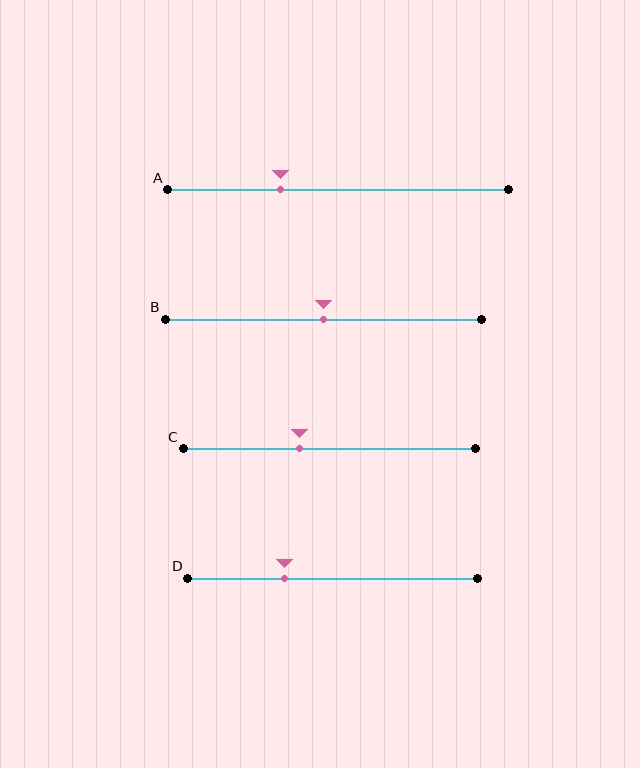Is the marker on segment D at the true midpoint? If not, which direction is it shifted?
No, the marker on segment D is shifted to the left by about 16% of the segment length.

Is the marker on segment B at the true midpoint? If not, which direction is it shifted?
Yes, the marker on segment B is at the true midpoint.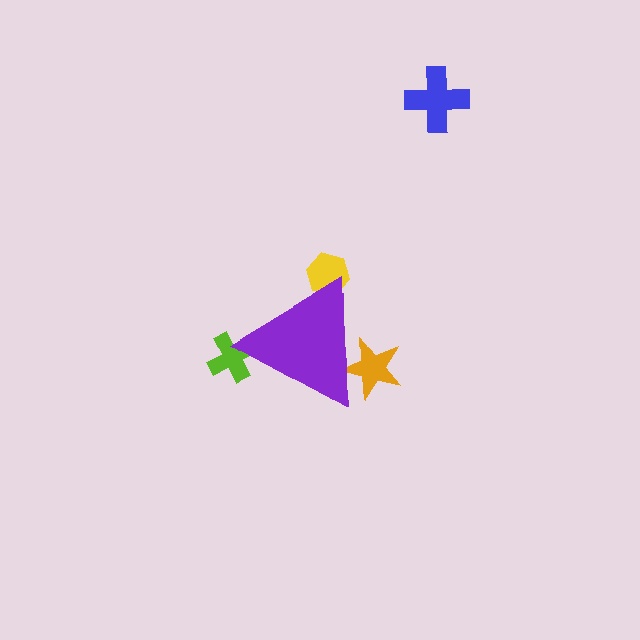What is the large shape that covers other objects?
A purple triangle.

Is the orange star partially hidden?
Yes, the orange star is partially hidden behind the purple triangle.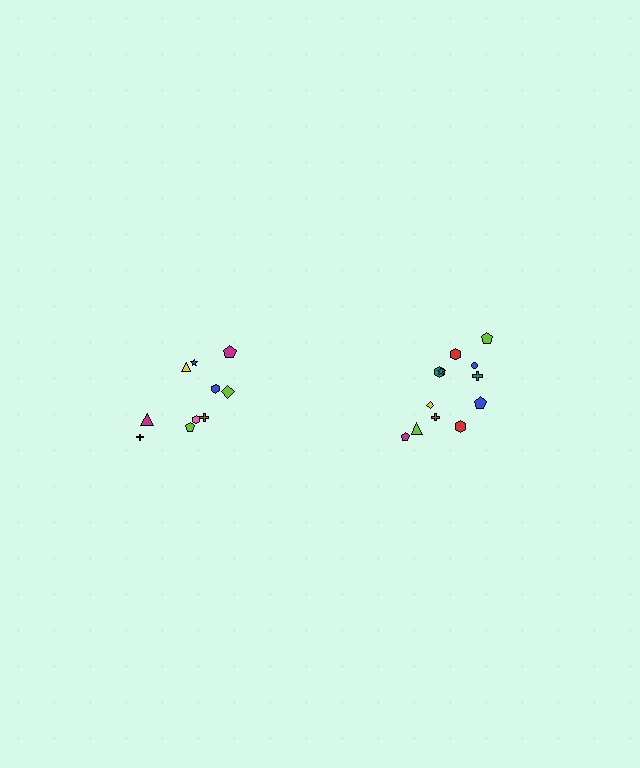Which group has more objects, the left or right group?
The right group.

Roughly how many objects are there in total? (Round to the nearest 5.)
Roughly 20 objects in total.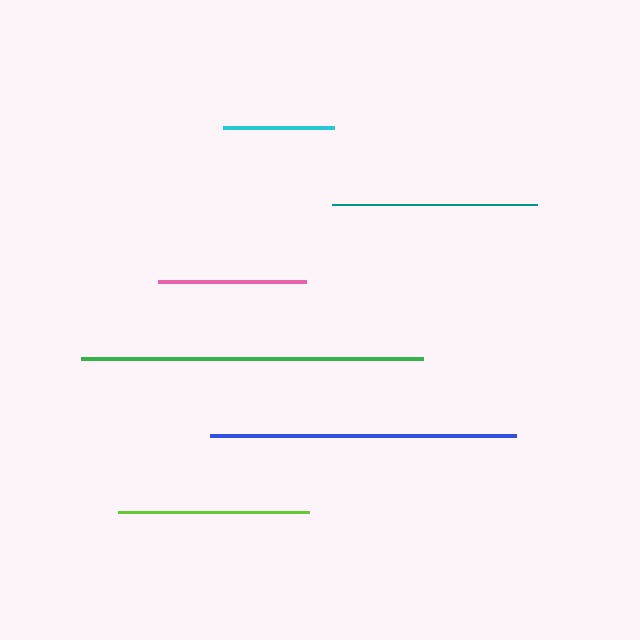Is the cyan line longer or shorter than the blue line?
The blue line is longer than the cyan line.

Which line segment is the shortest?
The cyan line is the shortest at approximately 111 pixels.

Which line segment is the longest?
The green line is the longest at approximately 342 pixels.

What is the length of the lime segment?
The lime segment is approximately 191 pixels long.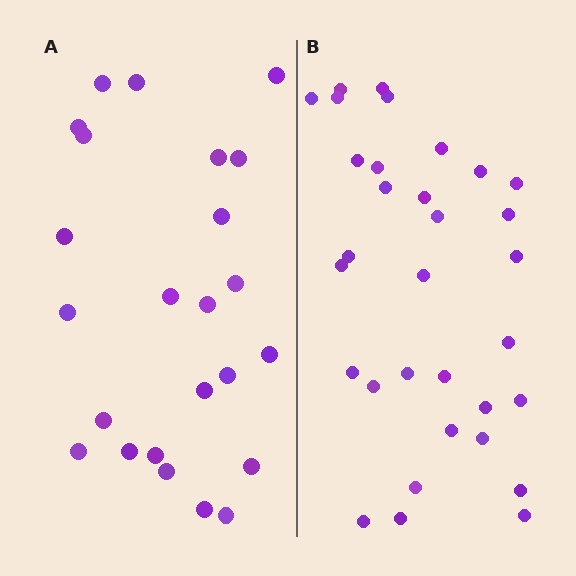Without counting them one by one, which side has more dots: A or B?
Region B (the right region) has more dots.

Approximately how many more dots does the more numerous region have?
Region B has roughly 8 or so more dots than region A.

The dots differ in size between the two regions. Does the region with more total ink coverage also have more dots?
No. Region A has more total ink coverage because its dots are larger, but region B actually contains more individual dots. Total area can be misleading — the number of items is what matters here.